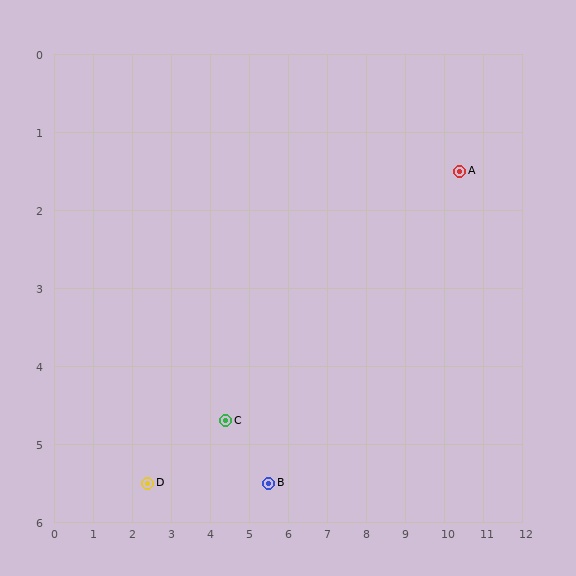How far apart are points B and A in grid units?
Points B and A are about 6.3 grid units apart.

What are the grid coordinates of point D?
Point D is at approximately (2.4, 5.5).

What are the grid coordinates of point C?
Point C is at approximately (4.4, 4.7).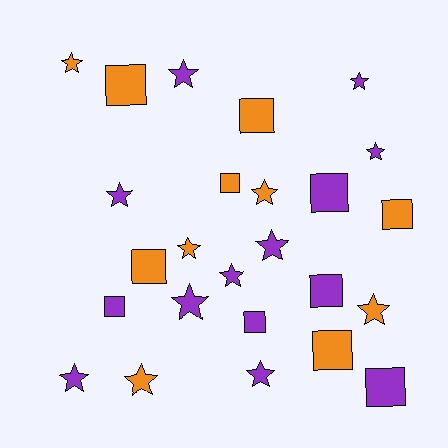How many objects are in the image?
There are 25 objects.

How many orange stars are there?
There are 5 orange stars.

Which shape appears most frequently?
Star, with 14 objects.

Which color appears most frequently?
Purple, with 14 objects.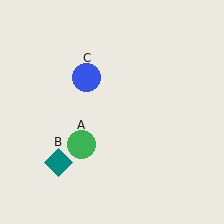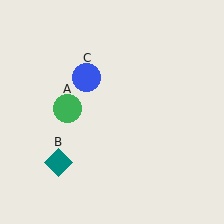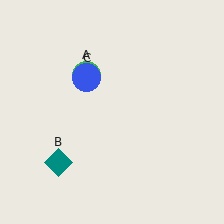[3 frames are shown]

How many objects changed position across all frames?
1 object changed position: green circle (object A).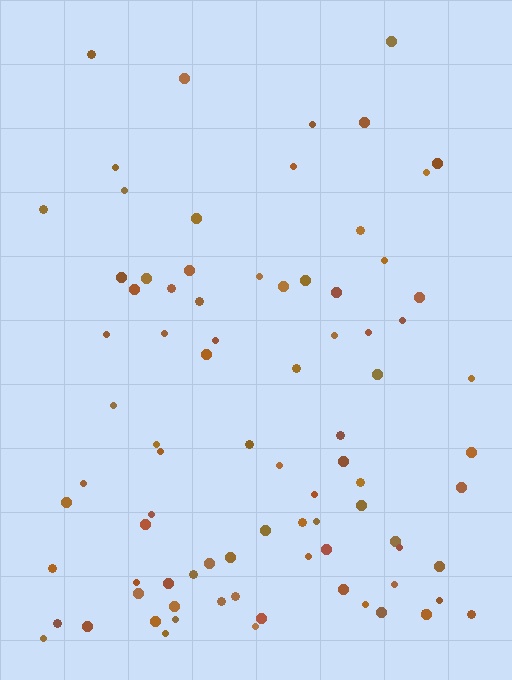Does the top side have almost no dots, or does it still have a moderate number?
Still a moderate number, just noticeably fewer than the bottom.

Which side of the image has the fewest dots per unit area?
The top.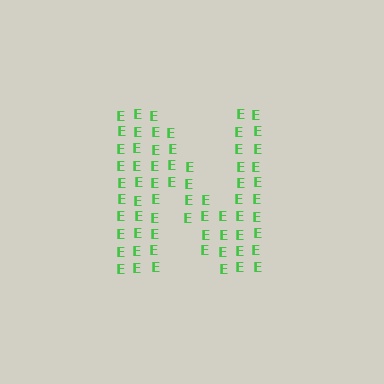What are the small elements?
The small elements are letter E's.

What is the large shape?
The large shape is the letter N.